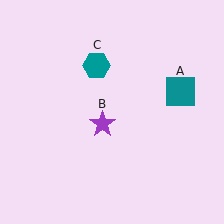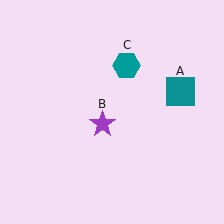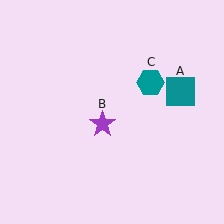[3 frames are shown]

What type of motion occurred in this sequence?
The teal hexagon (object C) rotated clockwise around the center of the scene.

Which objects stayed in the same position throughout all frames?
Teal square (object A) and purple star (object B) remained stationary.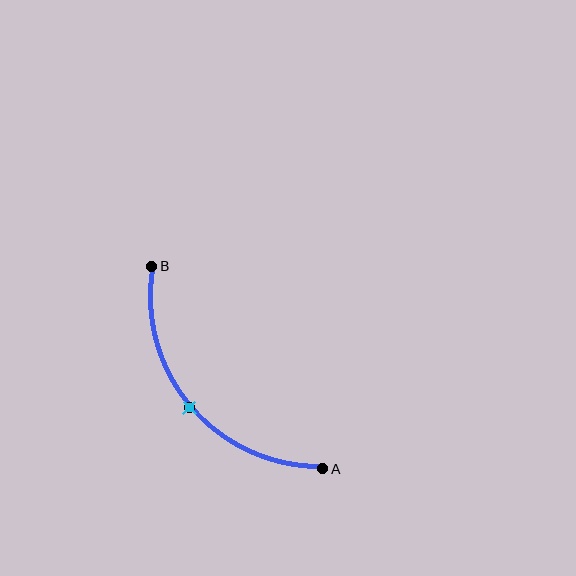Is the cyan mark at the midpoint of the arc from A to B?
Yes. The cyan mark lies on the arc at equal arc-length from both A and B — it is the arc midpoint.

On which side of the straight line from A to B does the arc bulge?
The arc bulges below and to the left of the straight line connecting A and B.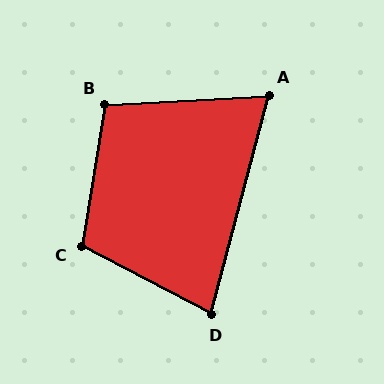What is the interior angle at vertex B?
Approximately 103 degrees (obtuse).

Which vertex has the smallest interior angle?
A, at approximately 72 degrees.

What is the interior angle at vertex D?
Approximately 77 degrees (acute).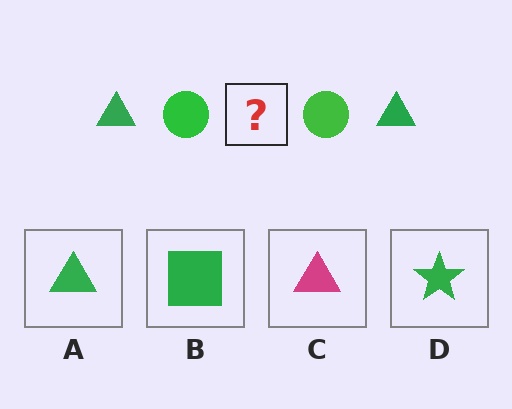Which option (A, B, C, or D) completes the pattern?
A.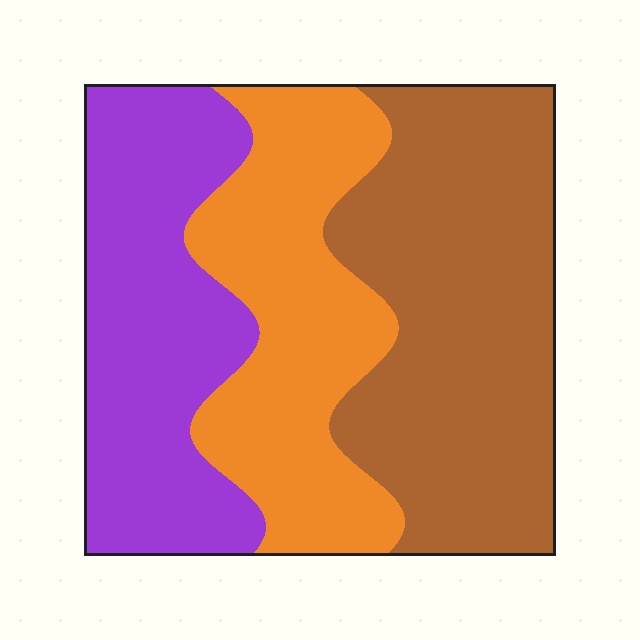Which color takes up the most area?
Brown, at roughly 40%.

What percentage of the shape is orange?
Orange covers 30% of the shape.